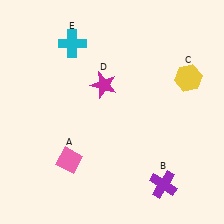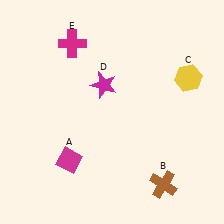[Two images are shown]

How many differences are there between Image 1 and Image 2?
There are 3 differences between the two images.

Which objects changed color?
A changed from pink to magenta. B changed from purple to brown. E changed from cyan to magenta.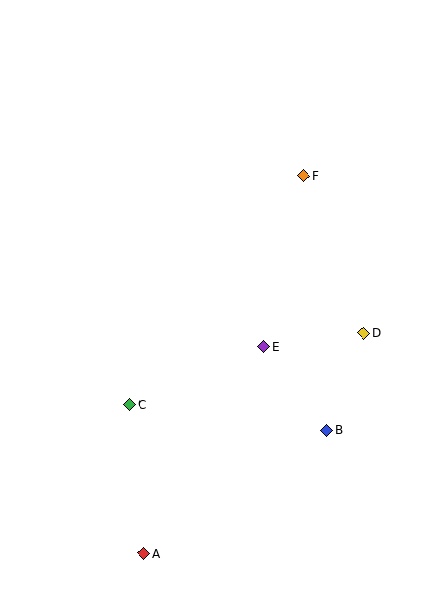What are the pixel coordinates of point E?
Point E is at (264, 347).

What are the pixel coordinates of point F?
Point F is at (304, 176).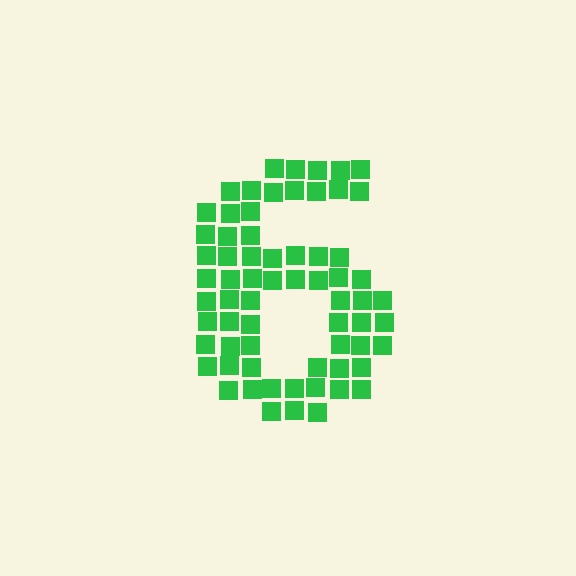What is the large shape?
The large shape is the digit 6.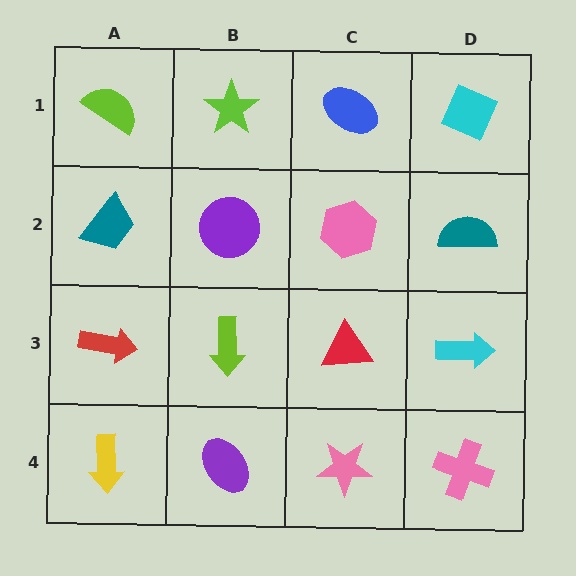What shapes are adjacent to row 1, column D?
A teal semicircle (row 2, column D), a blue ellipse (row 1, column C).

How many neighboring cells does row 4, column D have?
2.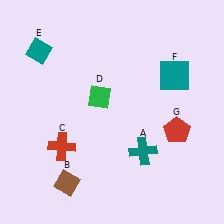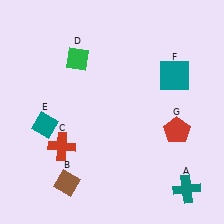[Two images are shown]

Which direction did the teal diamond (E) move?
The teal diamond (E) moved down.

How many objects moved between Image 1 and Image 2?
3 objects moved between the two images.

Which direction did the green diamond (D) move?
The green diamond (D) moved up.